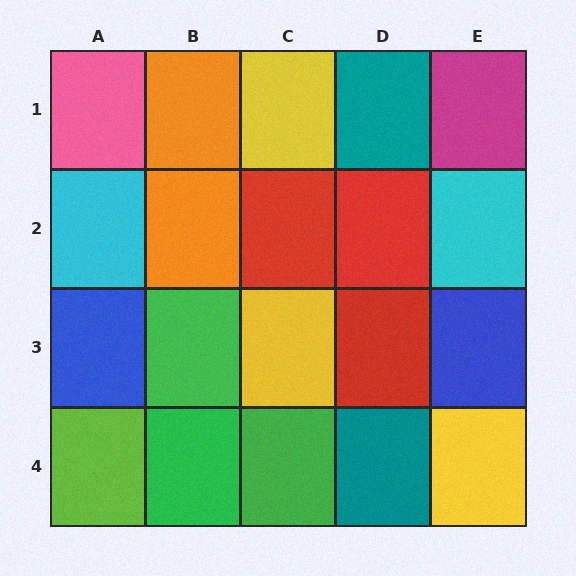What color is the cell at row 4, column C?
Green.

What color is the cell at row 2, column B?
Orange.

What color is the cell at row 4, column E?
Yellow.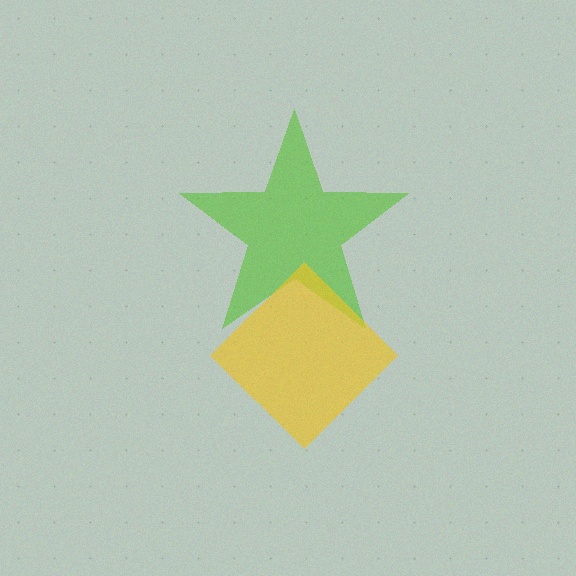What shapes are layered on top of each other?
The layered shapes are: a lime star, a yellow diamond.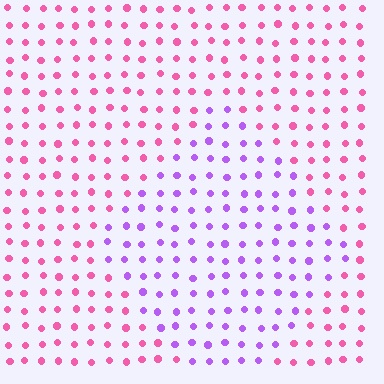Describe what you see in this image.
The image is filled with small pink elements in a uniform arrangement. A diamond-shaped region is visible where the elements are tinted to a slightly different hue, forming a subtle color boundary.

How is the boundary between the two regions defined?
The boundary is defined purely by a slight shift in hue (about 52 degrees). Spacing, size, and orientation are identical on both sides.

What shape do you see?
I see a diamond.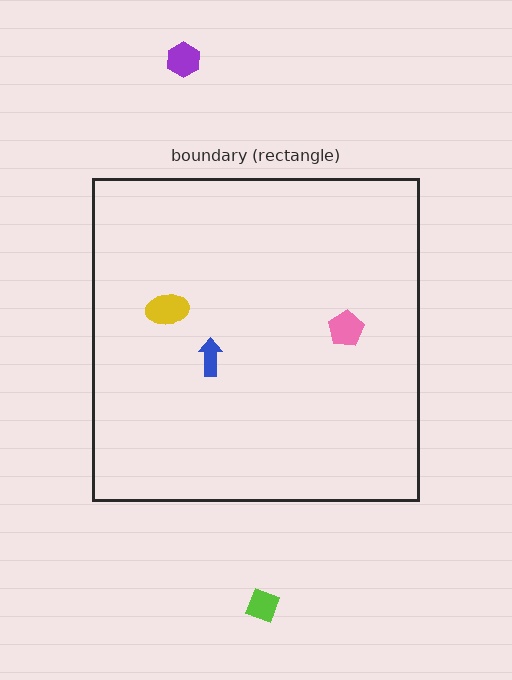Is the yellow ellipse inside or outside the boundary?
Inside.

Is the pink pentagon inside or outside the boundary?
Inside.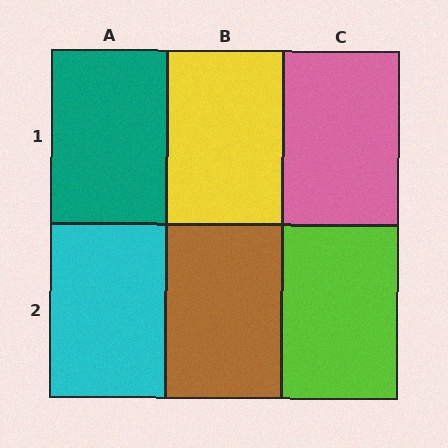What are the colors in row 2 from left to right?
Cyan, brown, lime.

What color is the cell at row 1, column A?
Teal.